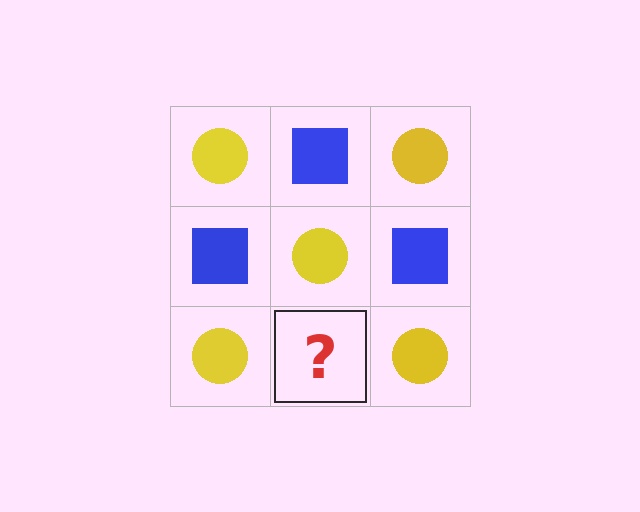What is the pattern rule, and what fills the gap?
The rule is that it alternates yellow circle and blue square in a checkerboard pattern. The gap should be filled with a blue square.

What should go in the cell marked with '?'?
The missing cell should contain a blue square.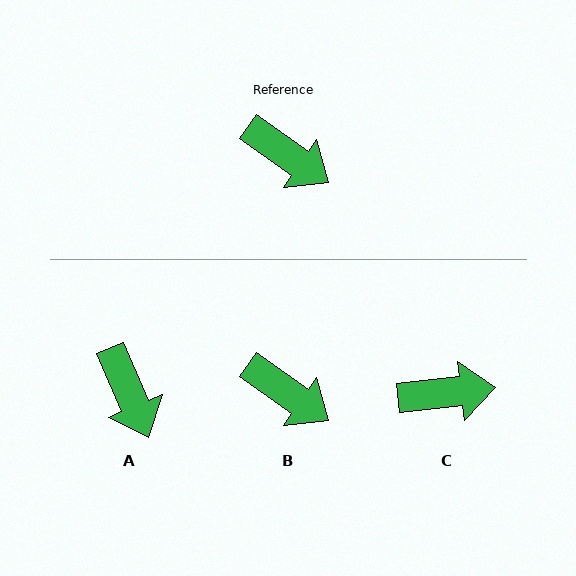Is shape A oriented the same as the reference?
No, it is off by about 32 degrees.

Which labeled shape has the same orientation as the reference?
B.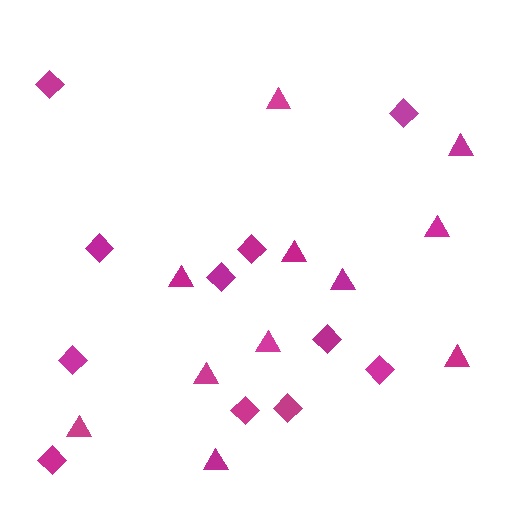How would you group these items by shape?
There are 2 groups: one group of diamonds (11) and one group of triangles (11).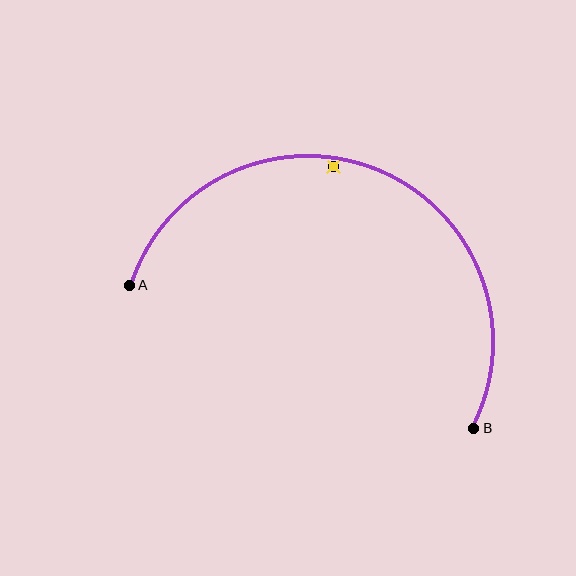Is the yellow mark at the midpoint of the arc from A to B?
No — the yellow mark does not lie on the arc at all. It sits slightly inside the curve.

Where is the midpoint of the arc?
The arc midpoint is the point on the curve farthest from the straight line joining A and B. It sits above that line.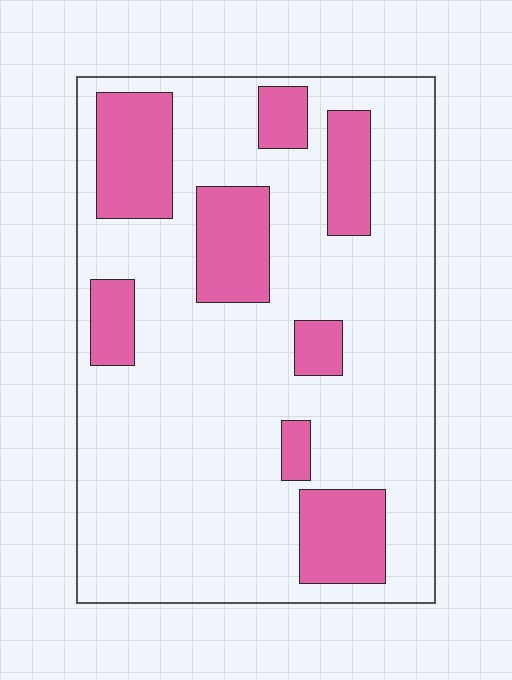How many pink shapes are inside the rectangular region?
8.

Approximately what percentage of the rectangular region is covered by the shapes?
Approximately 25%.